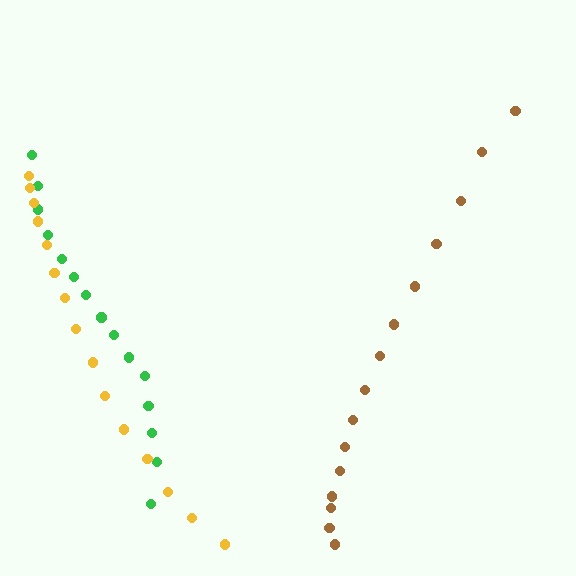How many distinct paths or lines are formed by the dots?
There are 3 distinct paths.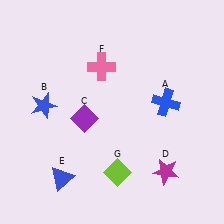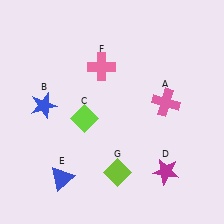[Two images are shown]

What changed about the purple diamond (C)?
In Image 1, C is purple. In Image 2, it changed to lime.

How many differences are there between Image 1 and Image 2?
There are 2 differences between the two images.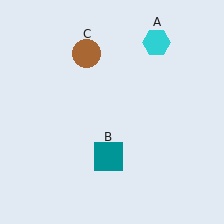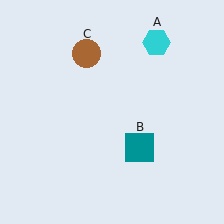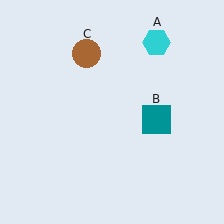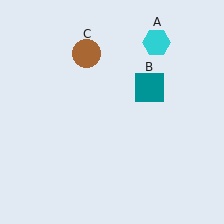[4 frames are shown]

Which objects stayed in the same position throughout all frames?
Cyan hexagon (object A) and brown circle (object C) remained stationary.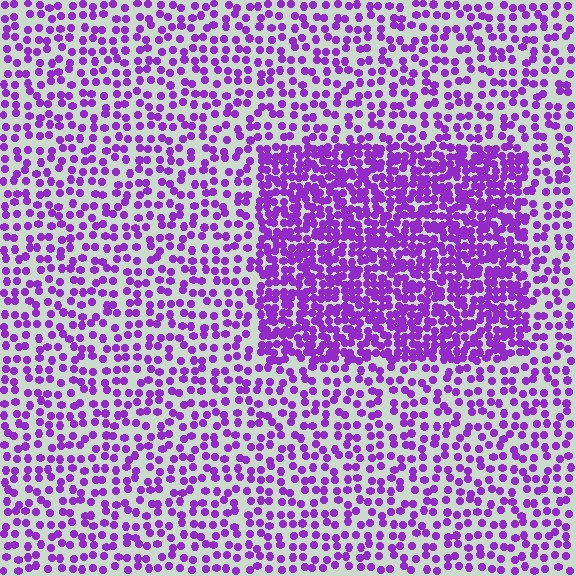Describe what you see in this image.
The image contains small purple elements arranged at two different densities. A rectangle-shaped region is visible where the elements are more densely packed than the surrounding area.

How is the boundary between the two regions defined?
The boundary is defined by a change in element density (approximately 2.1x ratio). All elements are the same color, size, and shape.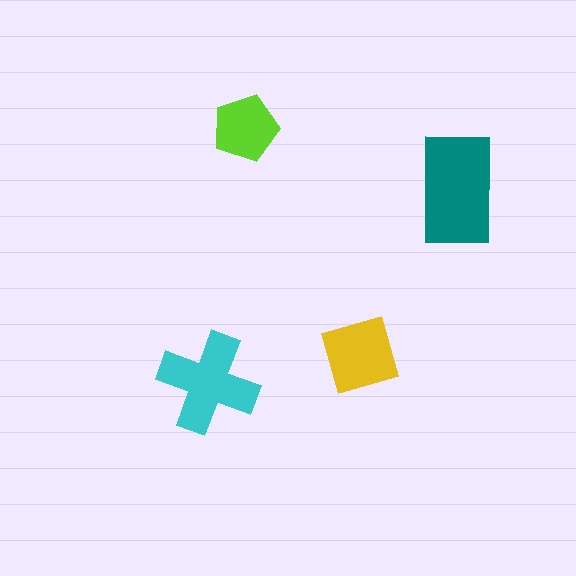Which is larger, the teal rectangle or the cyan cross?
The teal rectangle.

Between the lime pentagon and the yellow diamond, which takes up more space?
The yellow diamond.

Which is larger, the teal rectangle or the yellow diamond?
The teal rectangle.